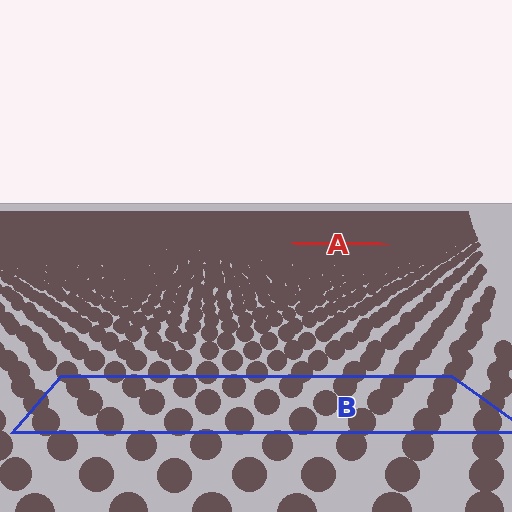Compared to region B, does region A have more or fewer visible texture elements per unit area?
Region A has more texture elements per unit area — they are packed more densely because it is farther away.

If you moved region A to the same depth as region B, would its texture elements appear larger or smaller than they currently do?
They would appear larger. At a closer depth, the same texture elements are projected at a bigger on-screen size.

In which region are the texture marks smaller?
The texture marks are smaller in region A, because it is farther away.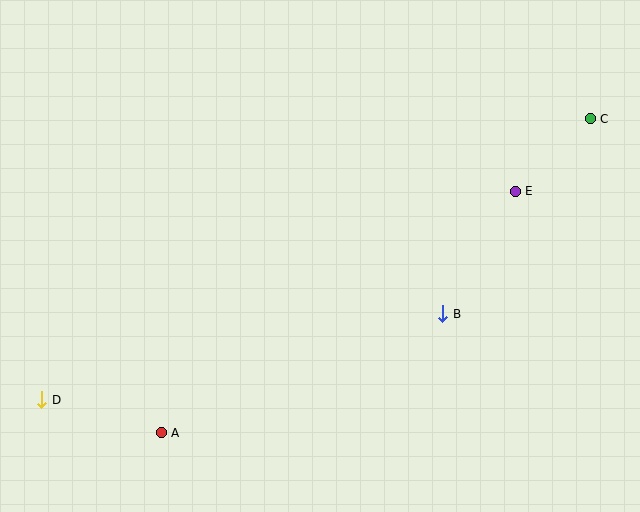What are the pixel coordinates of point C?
Point C is at (590, 119).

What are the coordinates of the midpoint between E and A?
The midpoint between E and A is at (338, 312).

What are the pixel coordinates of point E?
Point E is at (515, 191).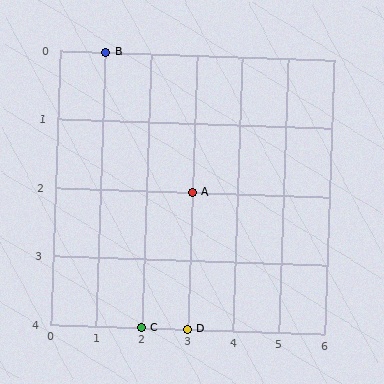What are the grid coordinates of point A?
Point A is at grid coordinates (3, 2).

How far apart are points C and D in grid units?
Points C and D are 1 column apart.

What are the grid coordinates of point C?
Point C is at grid coordinates (2, 4).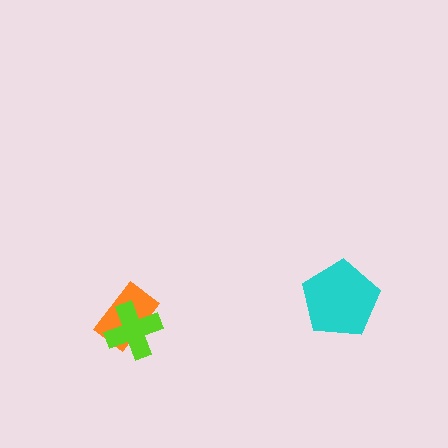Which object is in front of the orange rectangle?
The lime cross is in front of the orange rectangle.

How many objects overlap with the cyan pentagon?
0 objects overlap with the cyan pentagon.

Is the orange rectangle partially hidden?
Yes, it is partially covered by another shape.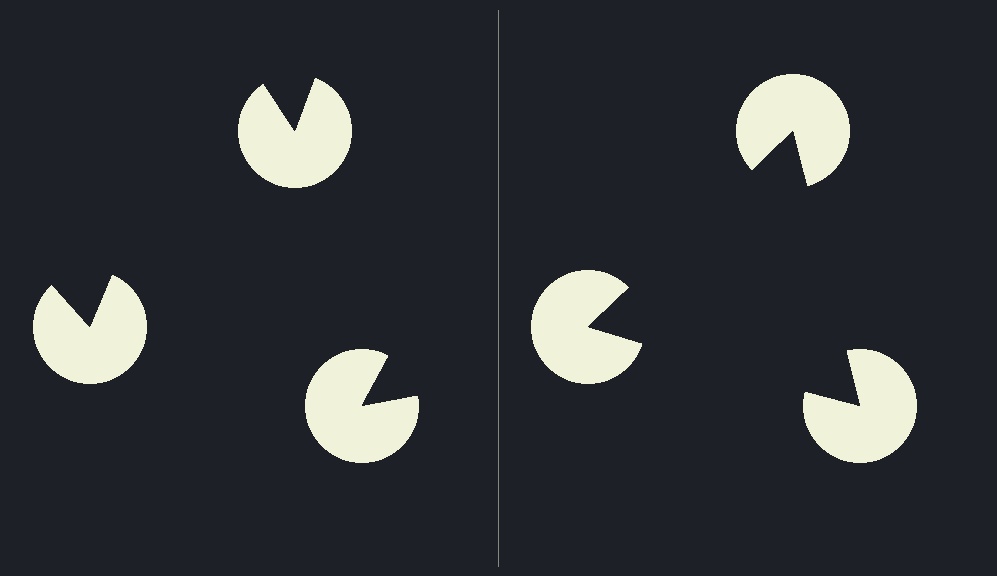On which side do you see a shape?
An illusory triangle appears on the right side. On the left side the wedge cuts are rotated, so no coherent shape forms.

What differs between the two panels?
The pac-man discs are positioned identically on both sides; only the wedge orientations differ. On the right they align to a triangle; on the left they are misaligned.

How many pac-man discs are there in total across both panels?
6 — 3 on each side.